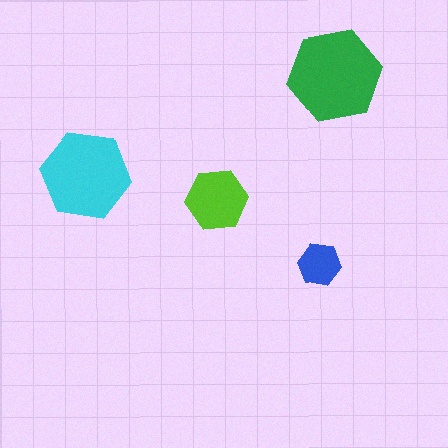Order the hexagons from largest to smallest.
the green one, the cyan one, the lime one, the blue one.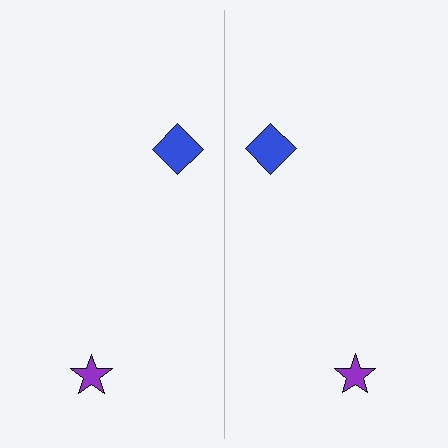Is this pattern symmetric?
Yes, this pattern has bilateral (reflection) symmetry.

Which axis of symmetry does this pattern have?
The pattern has a vertical axis of symmetry running through the center of the image.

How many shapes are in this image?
There are 4 shapes in this image.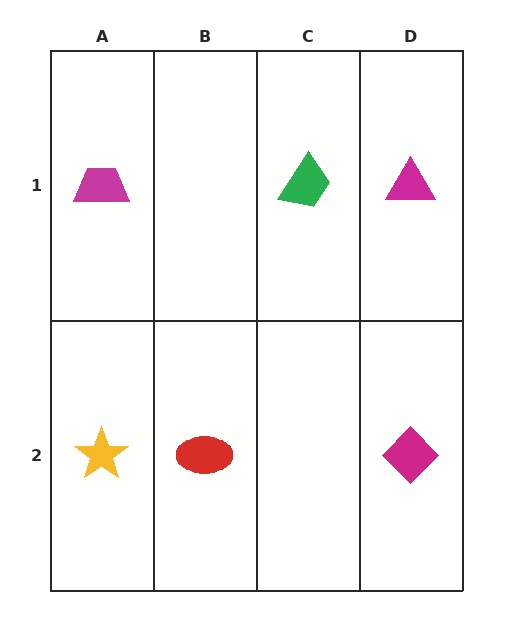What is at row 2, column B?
A red ellipse.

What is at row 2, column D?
A magenta diamond.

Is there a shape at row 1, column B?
No, that cell is empty.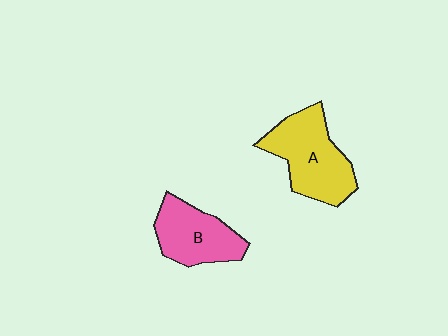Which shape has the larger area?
Shape A (yellow).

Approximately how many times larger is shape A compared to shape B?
Approximately 1.3 times.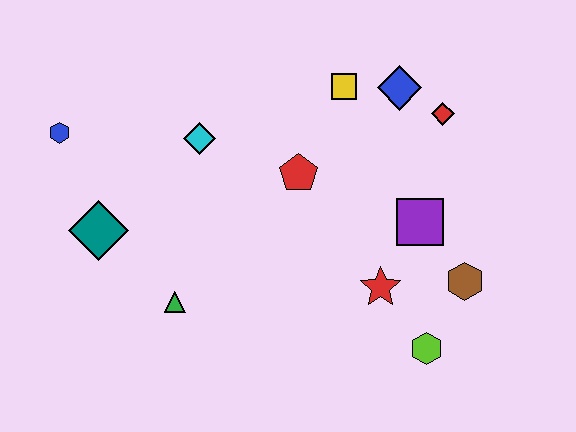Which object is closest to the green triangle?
The teal diamond is closest to the green triangle.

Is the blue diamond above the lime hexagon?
Yes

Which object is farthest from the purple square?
The blue hexagon is farthest from the purple square.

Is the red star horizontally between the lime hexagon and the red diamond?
No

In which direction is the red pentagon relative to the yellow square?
The red pentagon is below the yellow square.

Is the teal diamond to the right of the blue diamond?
No